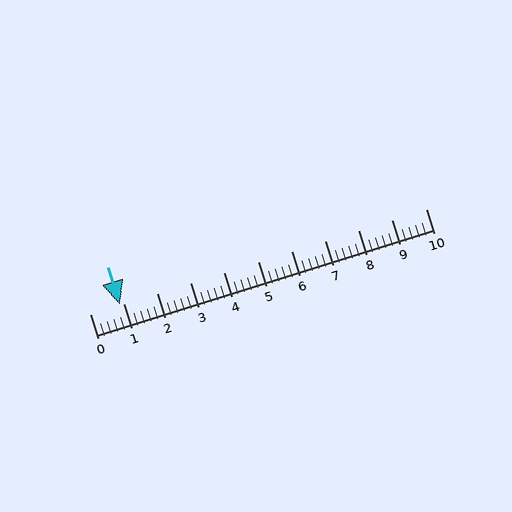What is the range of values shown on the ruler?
The ruler shows values from 0 to 10.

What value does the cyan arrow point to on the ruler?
The cyan arrow points to approximately 0.9.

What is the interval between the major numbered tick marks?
The major tick marks are spaced 1 units apart.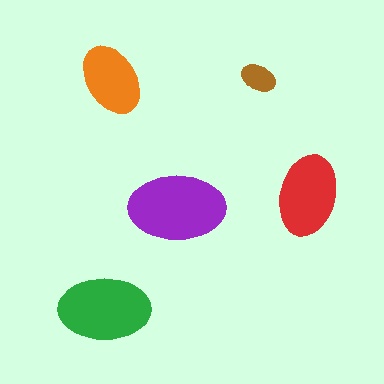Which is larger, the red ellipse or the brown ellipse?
The red one.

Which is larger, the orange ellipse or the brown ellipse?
The orange one.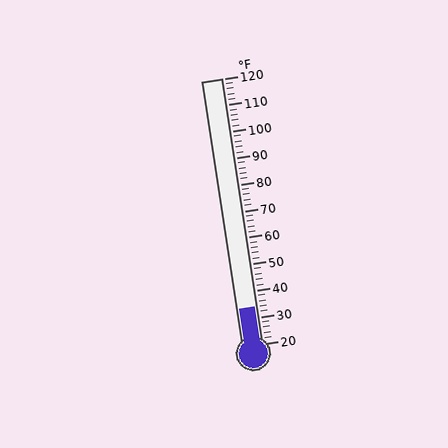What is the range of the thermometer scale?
The thermometer scale ranges from 20°F to 120°F.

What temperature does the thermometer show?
The thermometer shows approximately 34°F.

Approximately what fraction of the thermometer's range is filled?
The thermometer is filled to approximately 15% of its range.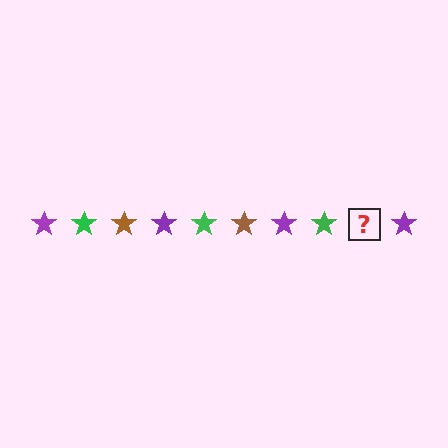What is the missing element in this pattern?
The missing element is a brown star.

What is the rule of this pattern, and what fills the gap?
The rule is that the pattern cycles through purple, green, brown stars. The gap should be filled with a brown star.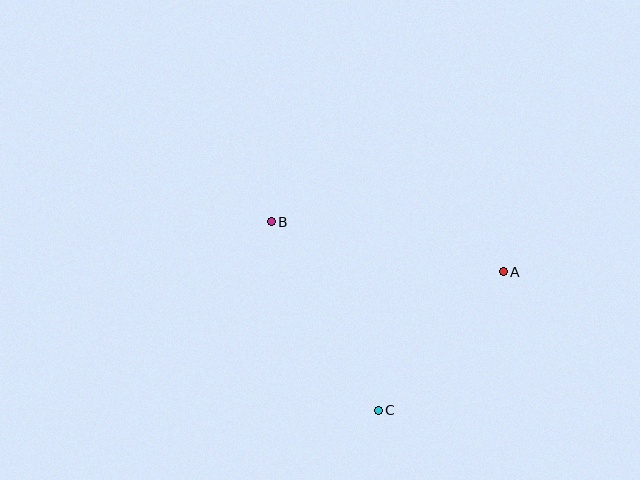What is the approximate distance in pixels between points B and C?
The distance between B and C is approximately 217 pixels.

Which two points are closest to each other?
Points A and C are closest to each other.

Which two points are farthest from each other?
Points A and B are farthest from each other.